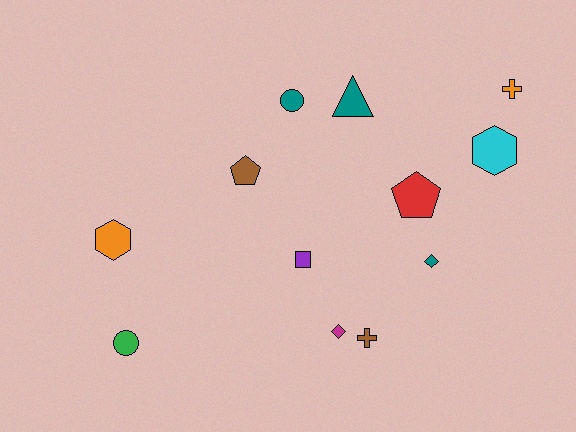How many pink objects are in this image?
There are no pink objects.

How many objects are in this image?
There are 12 objects.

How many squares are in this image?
There is 1 square.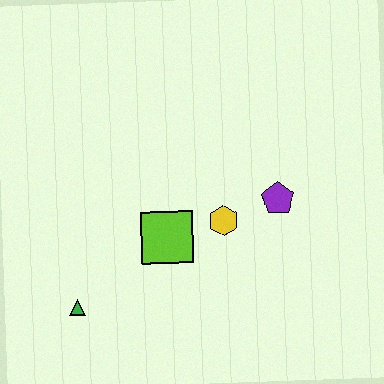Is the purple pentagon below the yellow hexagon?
No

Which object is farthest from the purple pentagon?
The green triangle is farthest from the purple pentagon.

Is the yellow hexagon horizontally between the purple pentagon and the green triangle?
Yes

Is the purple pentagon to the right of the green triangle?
Yes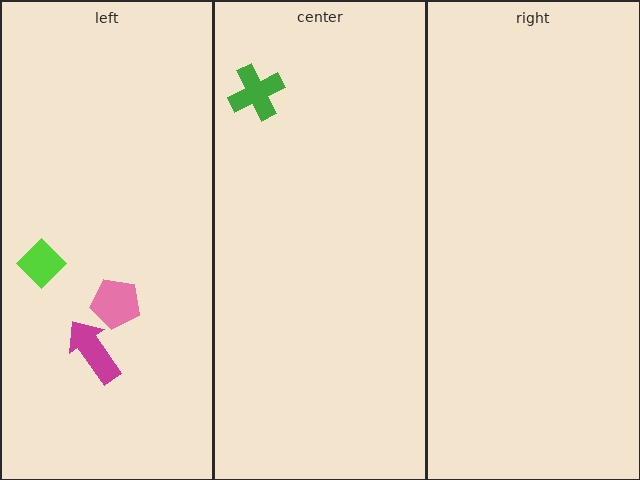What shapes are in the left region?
The pink pentagon, the magenta arrow, the lime diamond.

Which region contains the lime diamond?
The left region.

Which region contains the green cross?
The center region.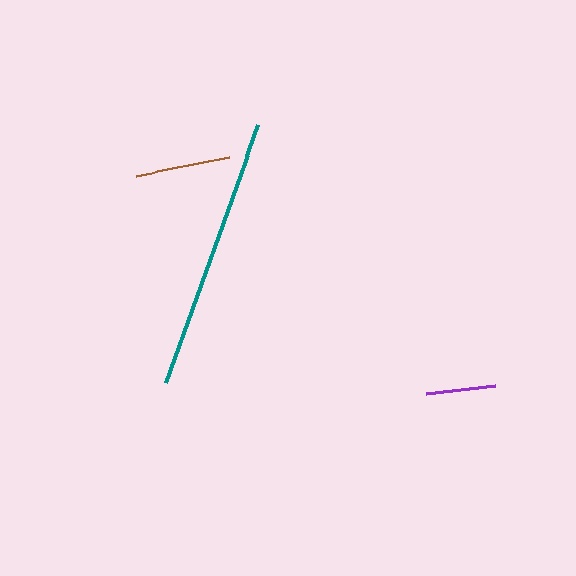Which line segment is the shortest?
The purple line is the shortest at approximately 69 pixels.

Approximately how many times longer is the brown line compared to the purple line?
The brown line is approximately 1.4 times the length of the purple line.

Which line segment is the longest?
The teal line is the longest at approximately 274 pixels.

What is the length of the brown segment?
The brown segment is approximately 95 pixels long.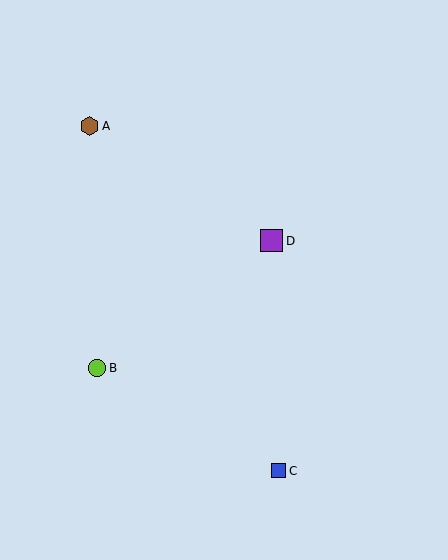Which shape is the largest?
The purple square (labeled D) is the largest.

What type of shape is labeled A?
Shape A is a brown hexagon.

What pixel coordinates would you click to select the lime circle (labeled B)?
Click at (97, 368) to select the lime circle B.